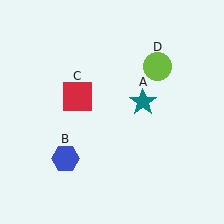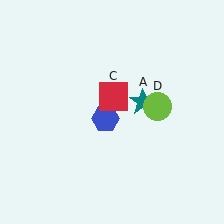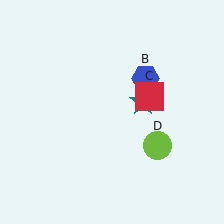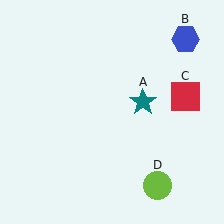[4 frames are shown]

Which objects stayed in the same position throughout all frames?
Teal star (object A) remained stationary.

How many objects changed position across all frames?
3 objects changed position: blue hexagon (object B), red square (object C), lime circle (object D).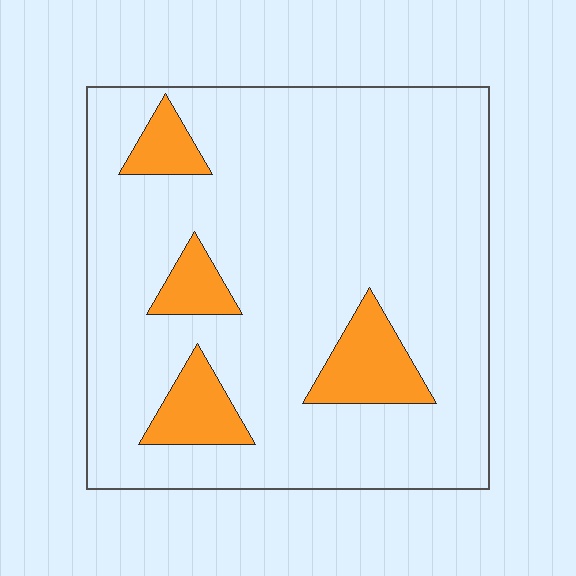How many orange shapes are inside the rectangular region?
4.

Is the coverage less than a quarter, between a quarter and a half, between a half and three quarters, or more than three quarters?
Less than a quarter.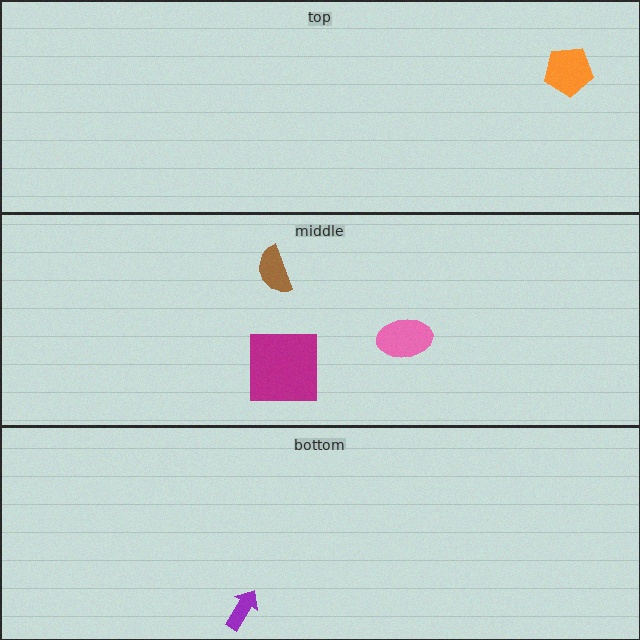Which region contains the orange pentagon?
The top region.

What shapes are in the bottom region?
The purple arrow.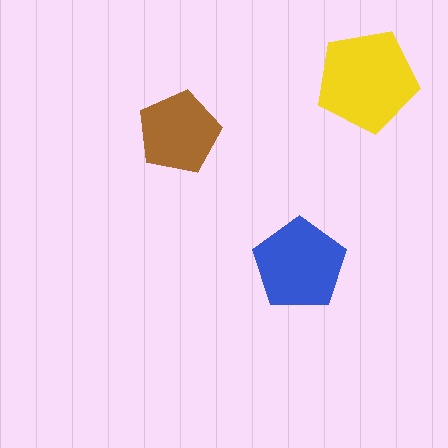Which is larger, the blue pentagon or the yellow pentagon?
The yellow one.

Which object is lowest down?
The blue pentagon is bottommost.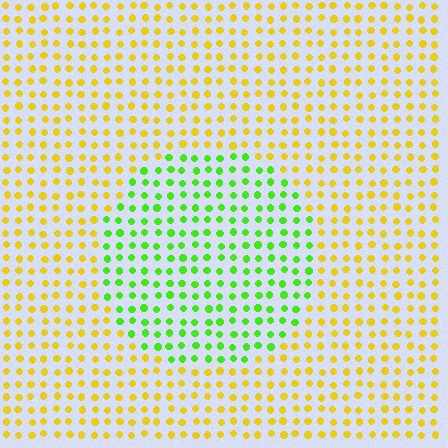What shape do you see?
I see a circle.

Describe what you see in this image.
The image is filled with small yellow elements in a uniform arrangement. A circle-shaped region is visible where the elements are tinted to a slightly different hue, forming a subtle color boundary.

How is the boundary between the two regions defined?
The boundary is defined purely by a slight shift in hue (about 57 degrees). Spacing, size, and orientation are identical on both sides.